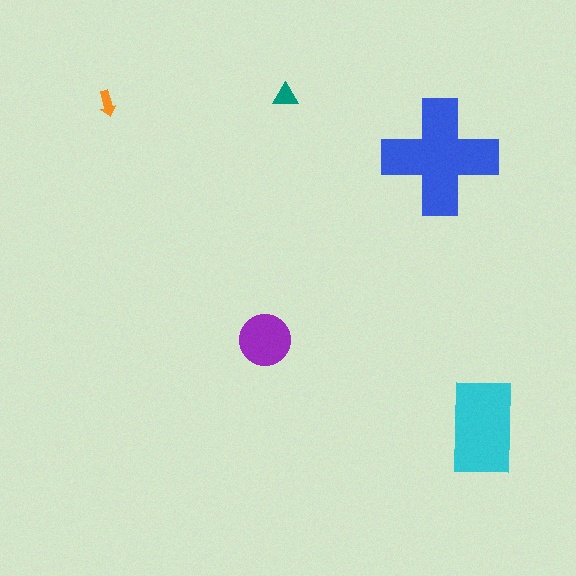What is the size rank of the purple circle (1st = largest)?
3rd.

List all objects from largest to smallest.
The blue cross, the cyan rectangle, the purple circle, the teal triangle, the orange arrow.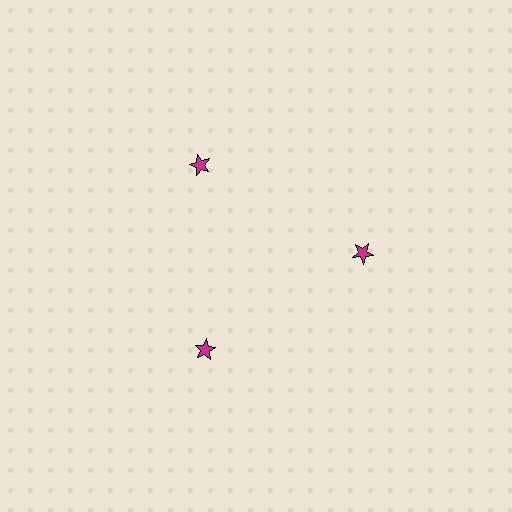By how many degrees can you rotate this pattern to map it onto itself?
The pattern maps onto itself every 120 degrees of rotation.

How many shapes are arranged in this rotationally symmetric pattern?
There are 3 shapes, arranged in 3 groups of 1.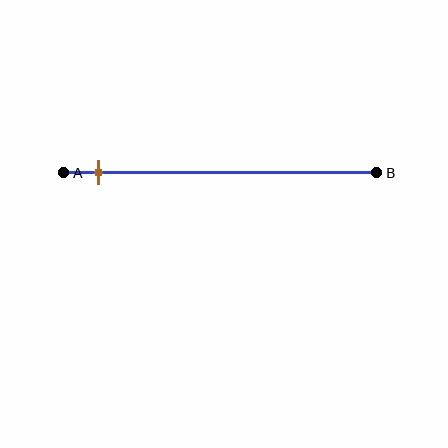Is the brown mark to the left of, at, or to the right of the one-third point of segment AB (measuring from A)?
The brown mark is to the left of the one-third point of segment AB.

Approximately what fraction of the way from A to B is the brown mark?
The brown mark is approximately 10% of the way from A to B.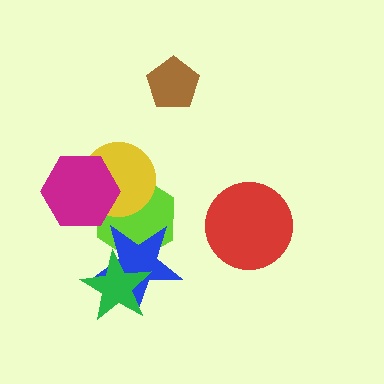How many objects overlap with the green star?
2 objects overlap with the green star.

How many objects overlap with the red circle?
0 objects overlap with the red circle.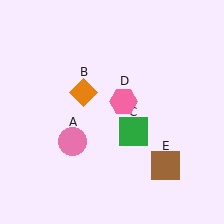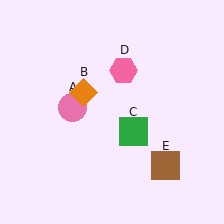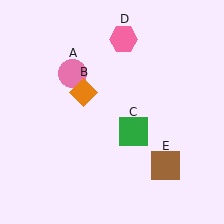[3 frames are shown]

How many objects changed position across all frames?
2 objects changed position: pink circle (object A), pink hexagon (object D).